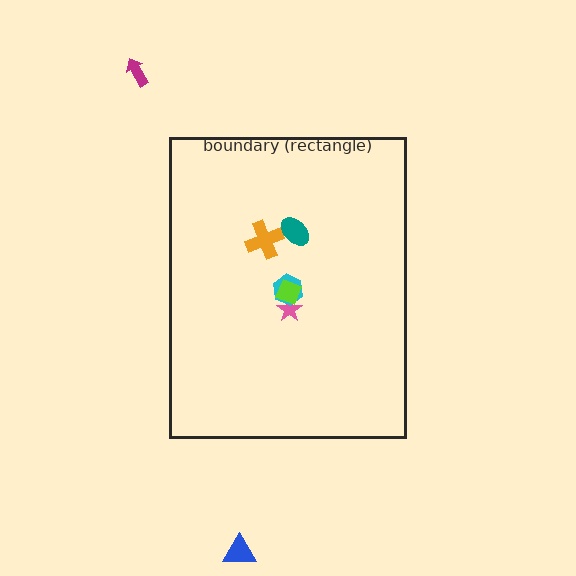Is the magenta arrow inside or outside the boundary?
Outside.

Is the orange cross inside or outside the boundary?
Inside.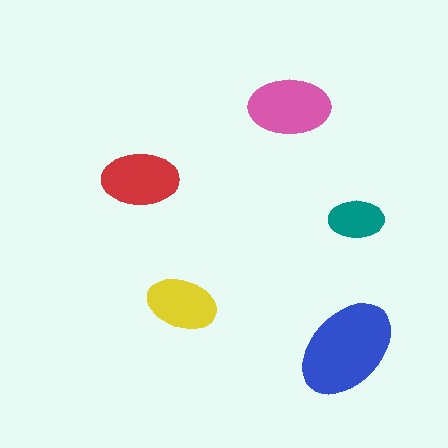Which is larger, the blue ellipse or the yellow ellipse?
The blue one.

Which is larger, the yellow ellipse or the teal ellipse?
The yellow one.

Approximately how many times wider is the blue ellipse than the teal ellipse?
About 2 times wider.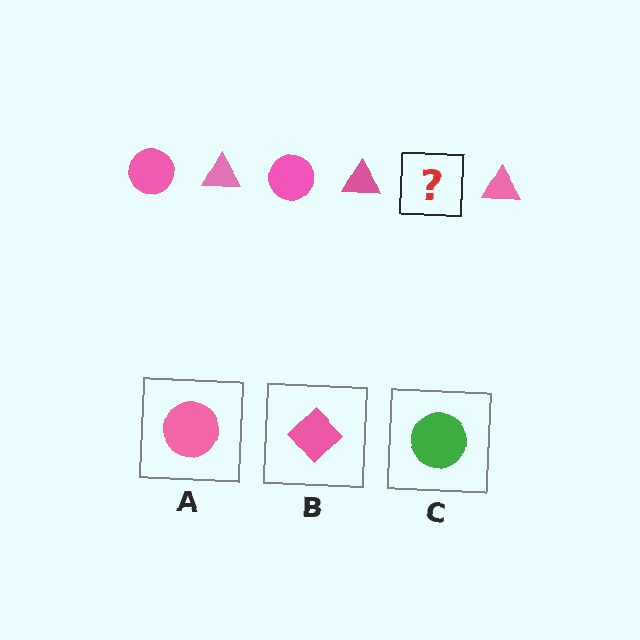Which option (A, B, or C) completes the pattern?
A.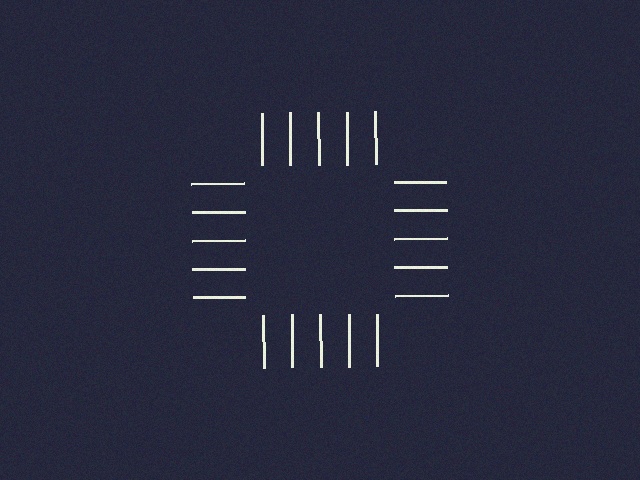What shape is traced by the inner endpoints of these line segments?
An illusory square — the line segments terminate on its edges but no continuous stroke is drawn.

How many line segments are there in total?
20 — 5 along each of the 4 edges.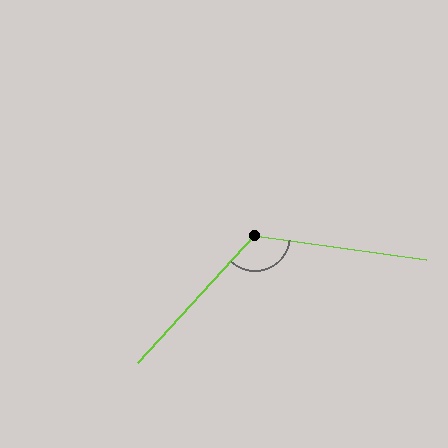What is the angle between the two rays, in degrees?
Approximately 124 degrees.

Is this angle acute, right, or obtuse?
It is obtuse.